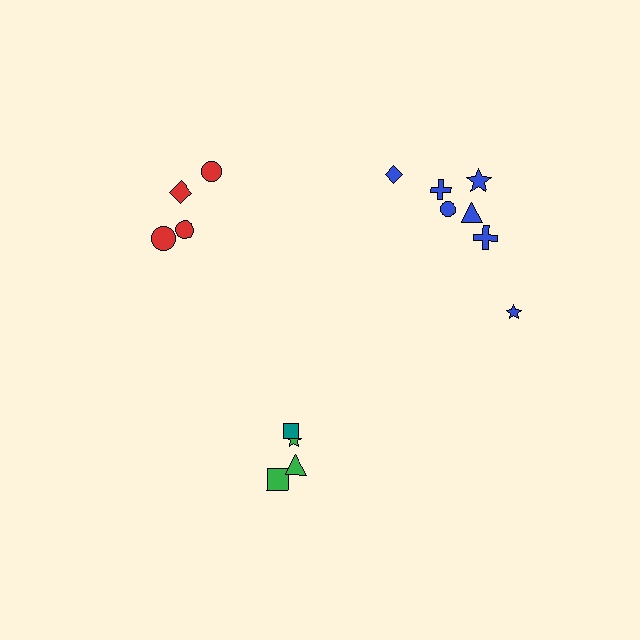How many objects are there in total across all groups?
There are 15 objects.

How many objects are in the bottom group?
There are 4 objects.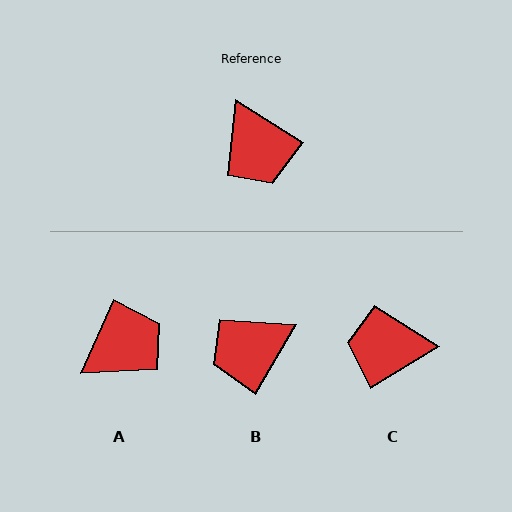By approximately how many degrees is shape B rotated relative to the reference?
Approximately 87 degrees clockwise.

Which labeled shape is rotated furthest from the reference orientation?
C, about 116 degrees away.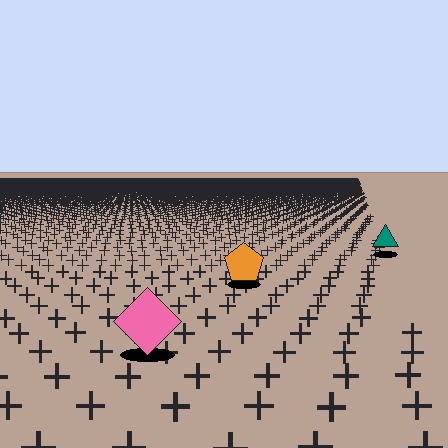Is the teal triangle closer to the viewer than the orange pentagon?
No. The orange pentagon is closer — you can tell from the texture gradient: the ground texture is coarser near it.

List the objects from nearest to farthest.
From nearest to farthest: the pink diamond, the orange pentagon, the teal triangle.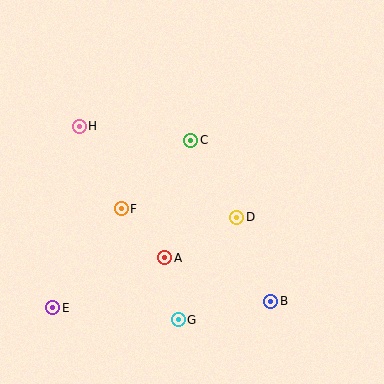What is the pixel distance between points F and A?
The distance between F and A is 65 pixels.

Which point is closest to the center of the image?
Point C at (191, 140) is closest to the center.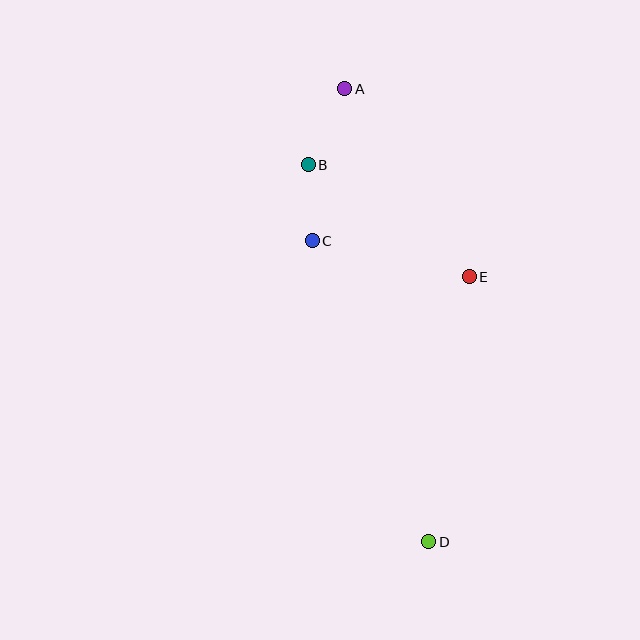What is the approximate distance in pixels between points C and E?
The distance between C and E is approximately 161 pixels.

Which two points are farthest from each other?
Points A and D are farthest from each other.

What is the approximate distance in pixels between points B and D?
The distance between B and D is approximately 395 pixels.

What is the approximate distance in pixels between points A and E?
The distance between A and E is approximately 225 pixels.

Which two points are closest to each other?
Points B and C are closest to each other.